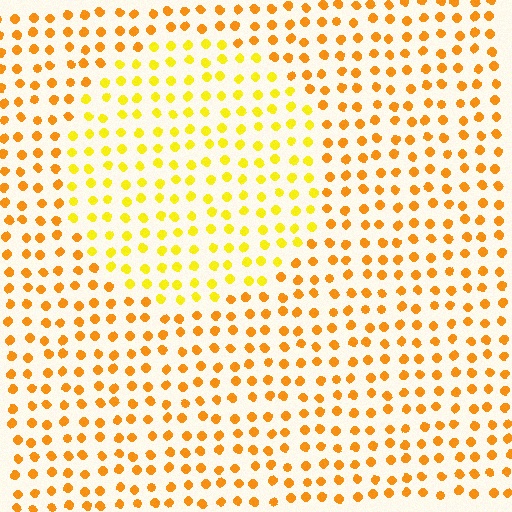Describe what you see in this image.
The image is filled with small orange elements in a uniform arrangement. A circle-shaped region is visible where the elements are tinted to a slightly different hue, forming a subtle color boundary.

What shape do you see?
I see a circle.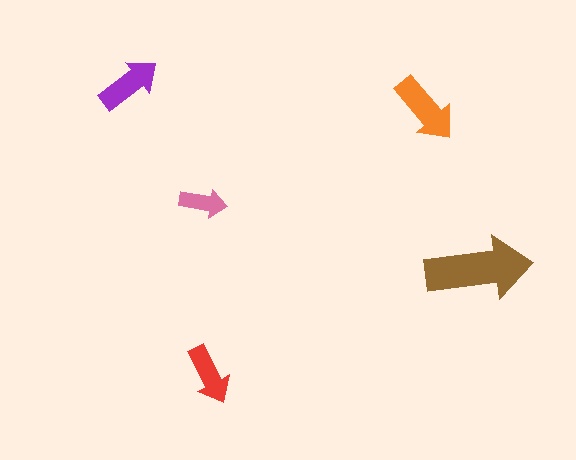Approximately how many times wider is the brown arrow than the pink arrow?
About 2 times wider.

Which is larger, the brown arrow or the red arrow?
The brown one.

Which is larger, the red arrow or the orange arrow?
The orange one.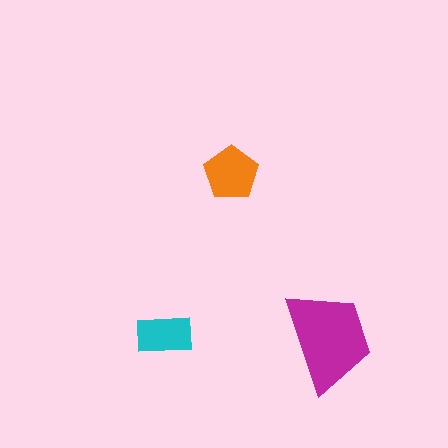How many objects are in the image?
There are 3 objects in the image.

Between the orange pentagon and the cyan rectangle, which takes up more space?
The orange pentagon.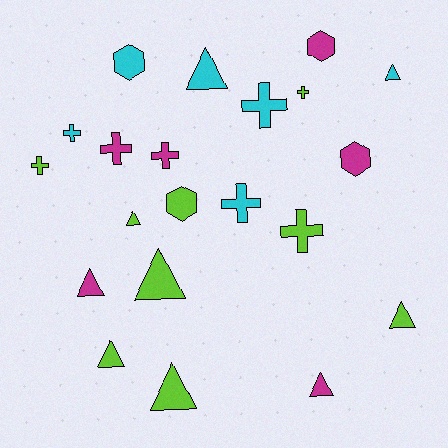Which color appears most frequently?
Lime, with 9 objects.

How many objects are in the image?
There are 21 objects.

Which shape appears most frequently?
Triangle, with 9 objects.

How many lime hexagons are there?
There is 1 lime hexagon.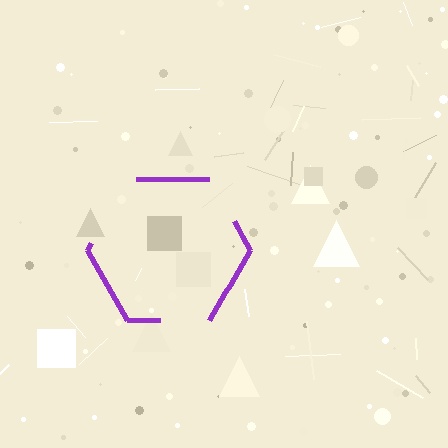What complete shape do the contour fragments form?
The contour fragments form a hexagon.